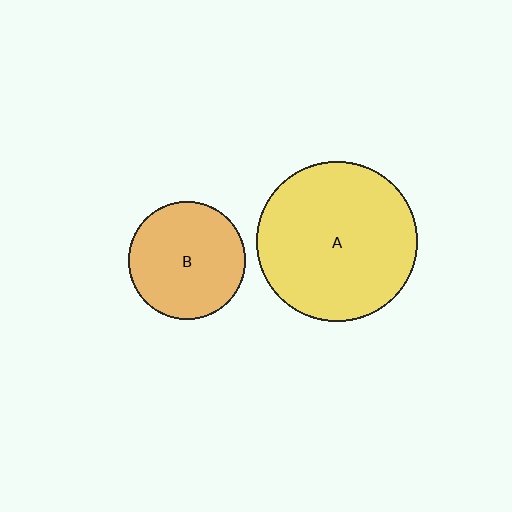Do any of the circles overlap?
No, none of the circles overlap.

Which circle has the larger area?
Circle A (yellow).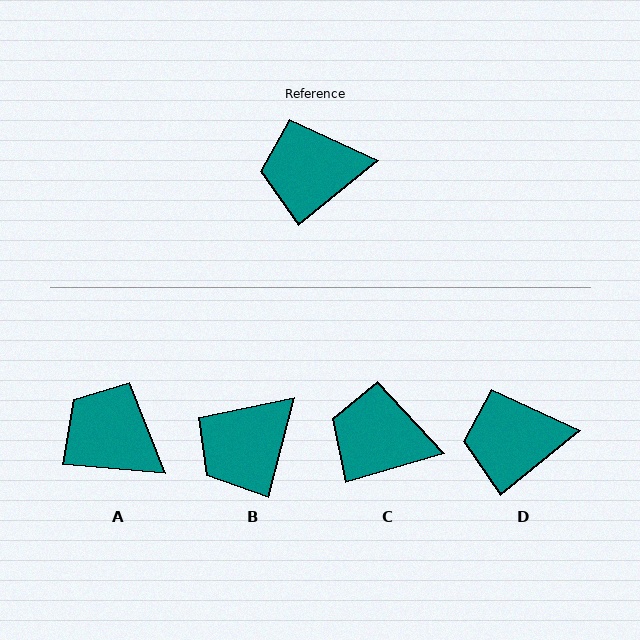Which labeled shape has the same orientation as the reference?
D.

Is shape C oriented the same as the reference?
No, it is off by about 23 degrees.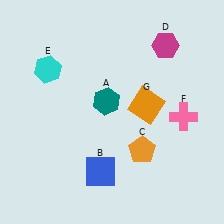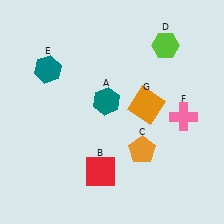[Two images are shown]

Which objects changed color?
B changed from blue to red. D changed from magenta to lime. E changed from cyan to teal.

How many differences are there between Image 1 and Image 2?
There are 3 differences between the two images.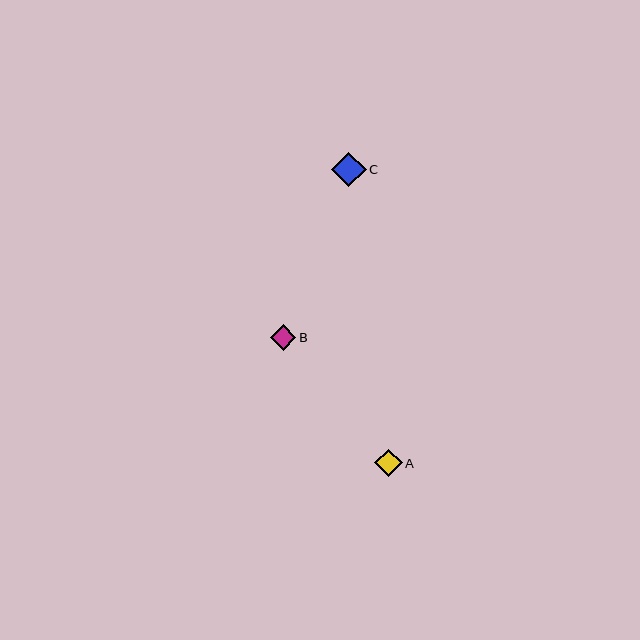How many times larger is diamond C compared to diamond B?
Diamond C is approximately 1.4 times the size of diamond B.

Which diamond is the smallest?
Diamond B is the smallest with a size of approximately 26 pixels.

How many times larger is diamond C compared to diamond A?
Diamond C is approximately 1.3 times the size of diamond A.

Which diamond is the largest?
Diamond C is the largest with a size of approximately 35 pixels.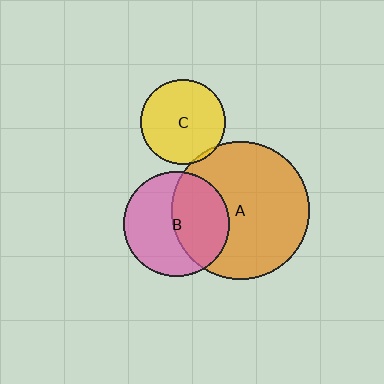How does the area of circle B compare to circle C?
Approximately 1.5 times.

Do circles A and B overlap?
Yes.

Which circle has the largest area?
Circle A (orange).